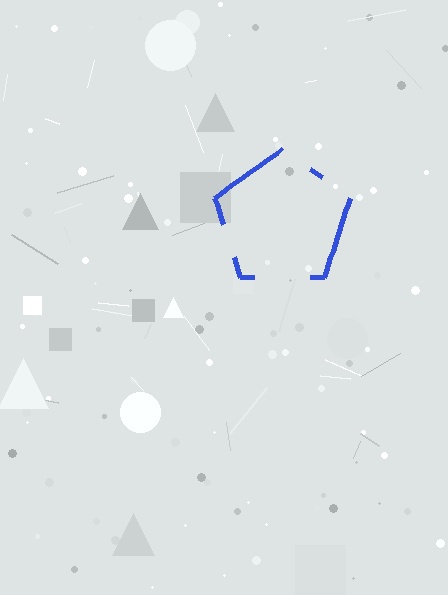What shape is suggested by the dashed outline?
The dashed outline suggests a pentagon.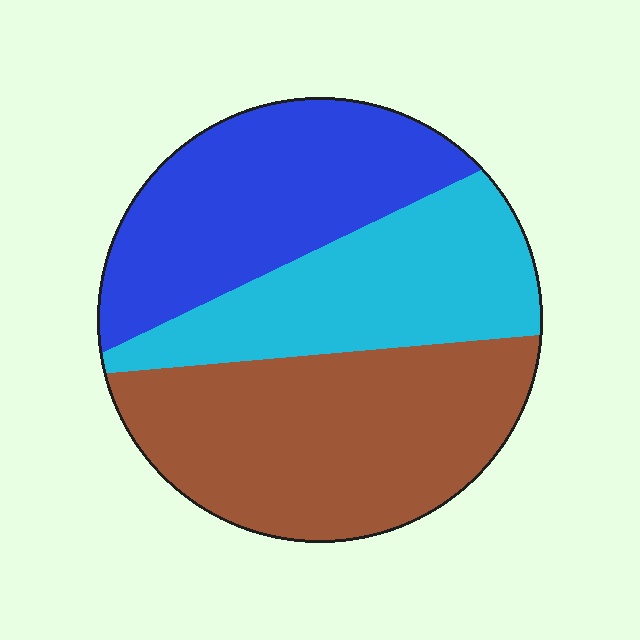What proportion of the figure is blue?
Blue takes up about one third (1/3) of the figure.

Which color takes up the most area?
Brown, at roughly 40%.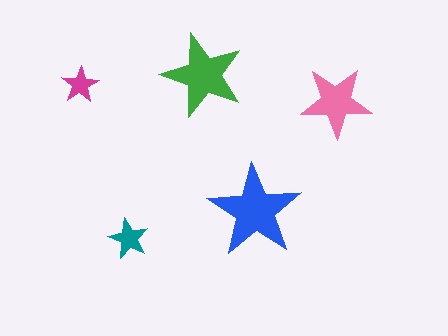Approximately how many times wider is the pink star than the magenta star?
About 2 times wider.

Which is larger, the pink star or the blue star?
The blue one.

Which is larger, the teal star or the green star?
The green one.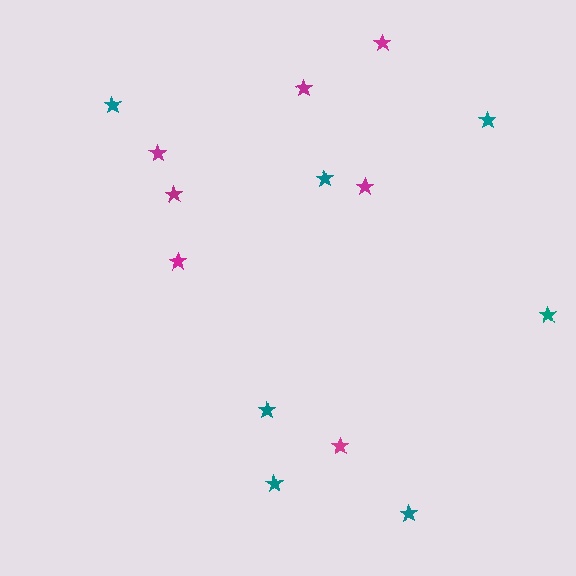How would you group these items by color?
There are 2 groups: one group of teal stars (7) and one group of magenta stars (7).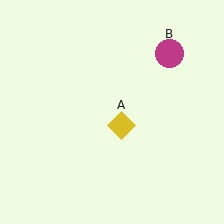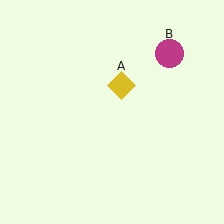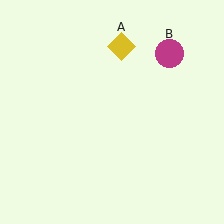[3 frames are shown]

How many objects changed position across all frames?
1 object changed position: yellow diamond (object A).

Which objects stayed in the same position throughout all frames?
Magenta circle (object B) remained stationary.